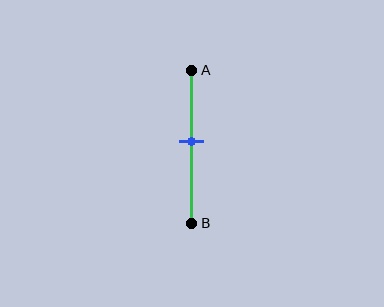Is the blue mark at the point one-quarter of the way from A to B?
No, the mark is at about 45% from A, not at the 25% one-quarter point.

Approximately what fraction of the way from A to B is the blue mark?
The blue mark is approximately 45% of the way from A to B.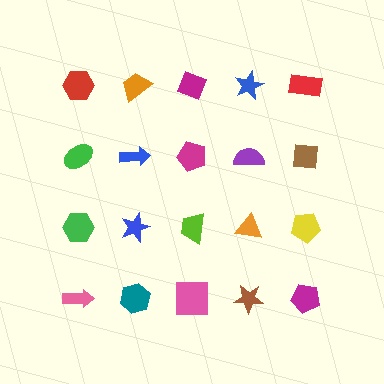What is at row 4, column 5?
A magenta pentagon.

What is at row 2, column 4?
A purple semicircle.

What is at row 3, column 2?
A blue star.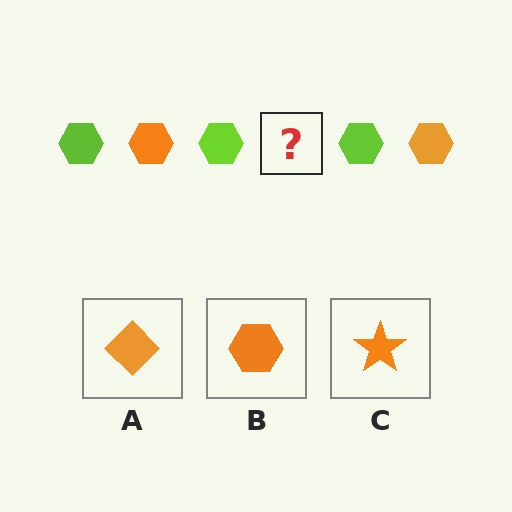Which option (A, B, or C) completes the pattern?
B.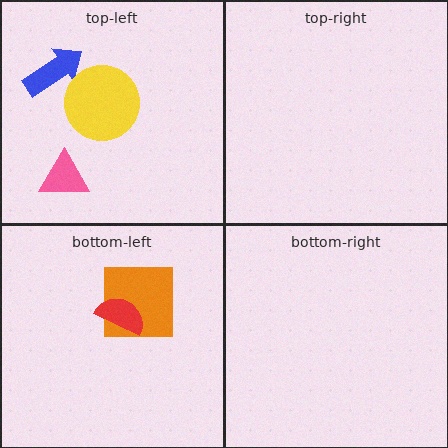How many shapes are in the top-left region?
3.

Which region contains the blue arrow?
The top-left region.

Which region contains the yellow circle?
The top-left region.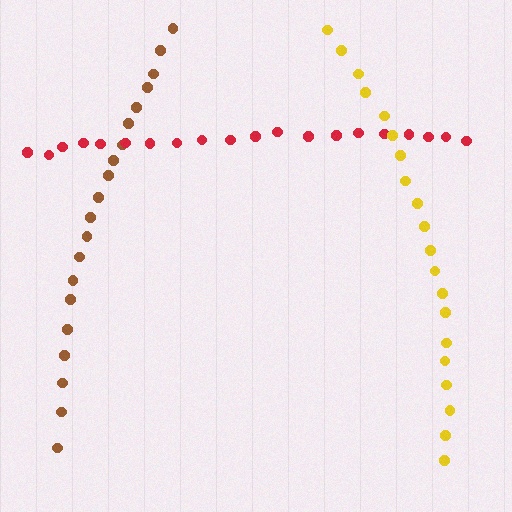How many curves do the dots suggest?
There are 3 distinct paths.